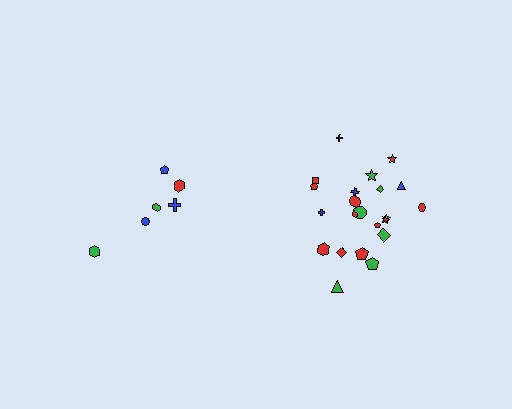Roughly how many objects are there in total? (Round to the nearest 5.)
Roughly 30 objects in total.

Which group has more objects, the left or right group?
The right group.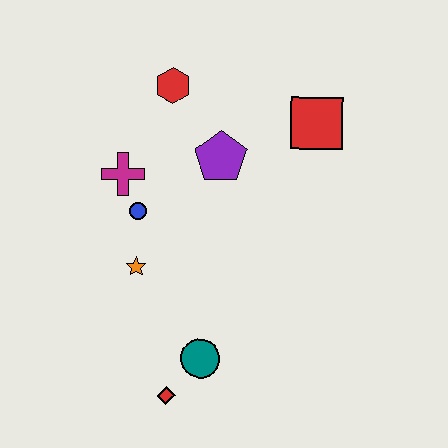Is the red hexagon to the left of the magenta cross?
No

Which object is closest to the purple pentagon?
The red hexagon is closest to the purple pentagon.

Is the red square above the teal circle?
Yes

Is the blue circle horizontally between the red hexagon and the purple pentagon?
No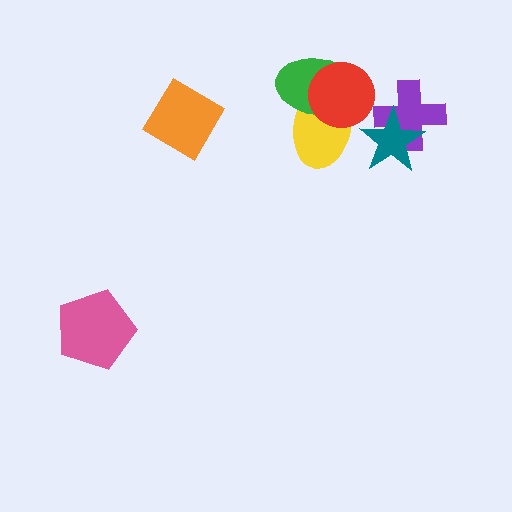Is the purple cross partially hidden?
Yes, it is partially covered by another shape.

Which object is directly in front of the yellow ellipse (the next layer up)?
The green ellipse is directly in front of the yellow ellipse.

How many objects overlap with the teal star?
1 object overlaps with the teal star.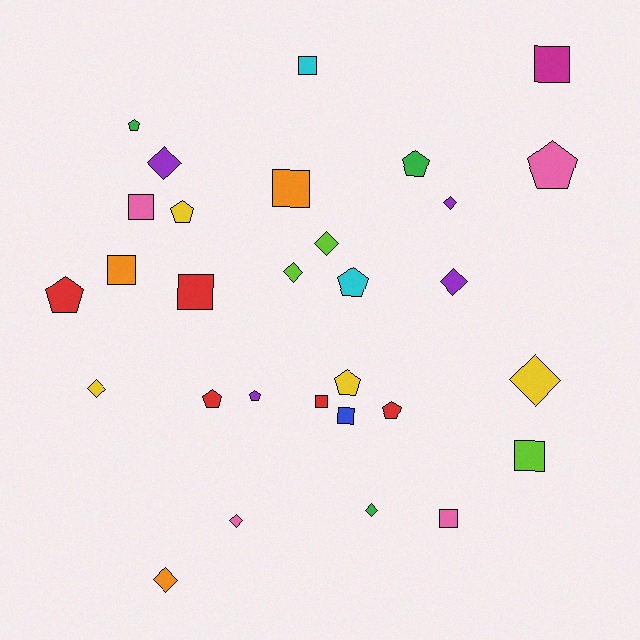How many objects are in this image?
There are 30 objects.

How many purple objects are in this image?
There are 4 purple objects.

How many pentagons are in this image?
There are 10 pentagons.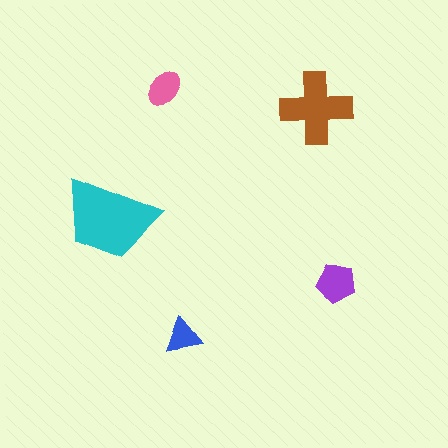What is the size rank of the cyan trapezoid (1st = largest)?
1st.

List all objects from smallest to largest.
The blue triangle, the pink ellipse, the purple pentagon, the brown cross, the cyan trapezoid.